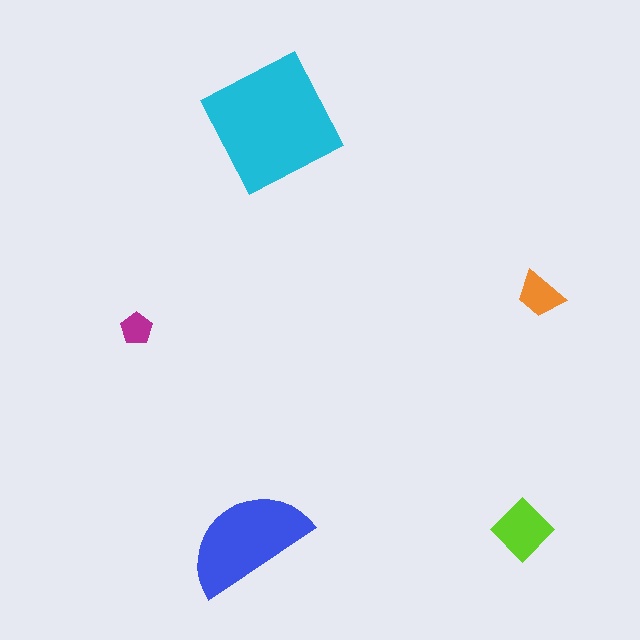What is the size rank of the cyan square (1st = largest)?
1st.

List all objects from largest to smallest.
The cyan square, the blue semicircle, the lime diamond, the orange trapezoid, the magenta pentagon.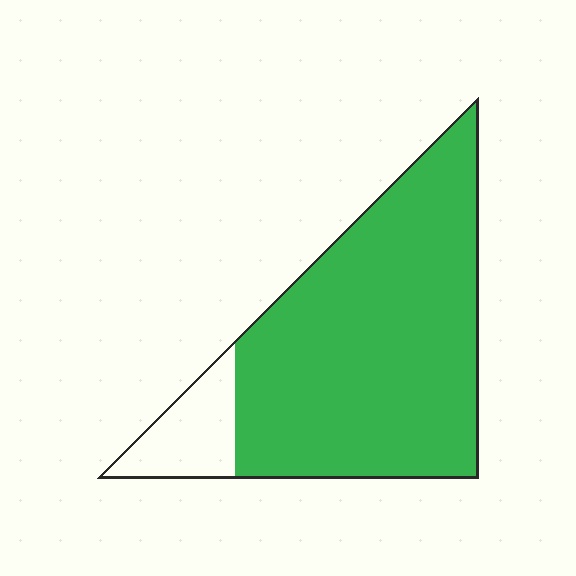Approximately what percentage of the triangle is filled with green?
Approximately 85%.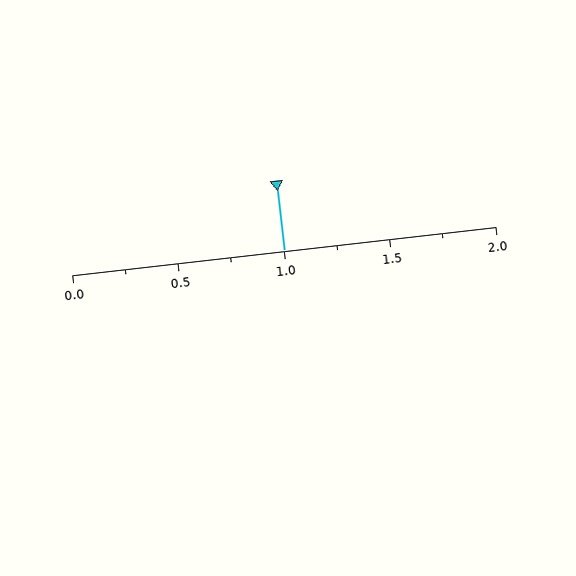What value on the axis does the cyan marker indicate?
The marker indicates approximately 1.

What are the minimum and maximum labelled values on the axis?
The axis runs from 0.0 to 2.0.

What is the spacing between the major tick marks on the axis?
The major ticks are spaced 0.5 apart.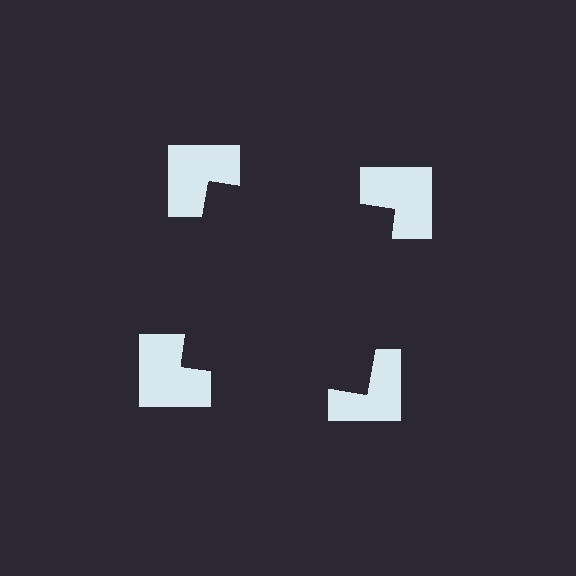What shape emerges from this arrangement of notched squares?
An illusory square — its edges are inferred from the aligned wedge cuts in the notched squares, not physically drawn.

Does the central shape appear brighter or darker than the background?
It typically appears slightly darker than the background, even though no actual brightness change is drawn.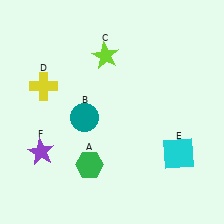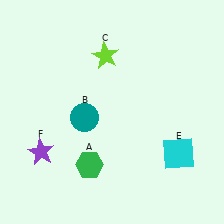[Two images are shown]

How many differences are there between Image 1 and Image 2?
There is 1 difference between the two images.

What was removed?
The yellow cross (D) was removed in Image 2.